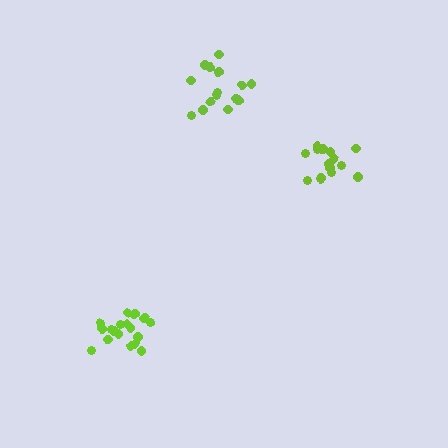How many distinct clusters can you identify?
There are 3 distinct clusters.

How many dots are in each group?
Group 1: 15 dots, Group 2: 15 dots, Group 3: 18 dots (48 total).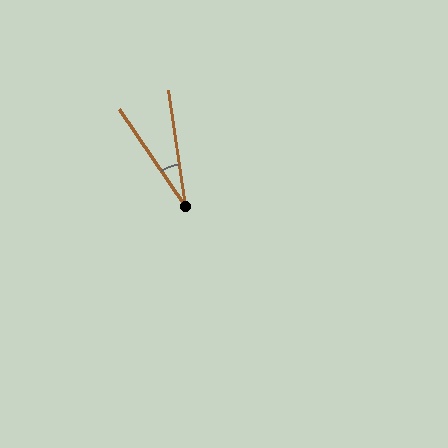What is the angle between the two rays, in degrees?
Approximately 26 degrees.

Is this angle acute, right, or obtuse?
It is acute.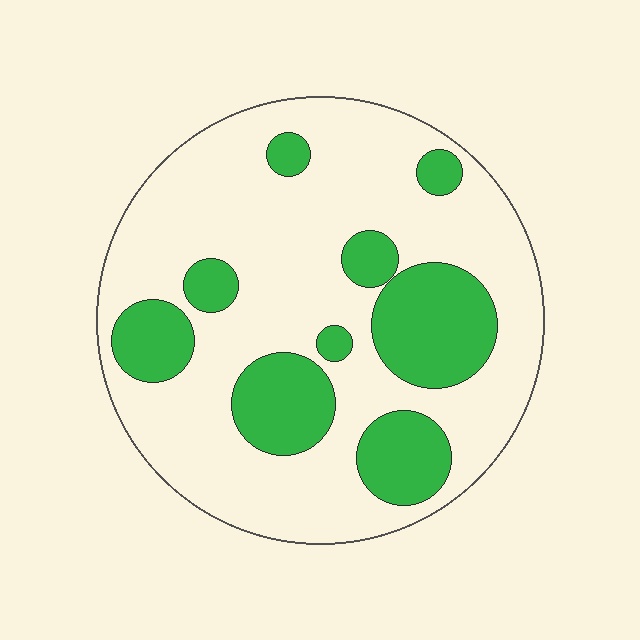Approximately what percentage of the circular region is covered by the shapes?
Approximately 25%.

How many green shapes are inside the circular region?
9.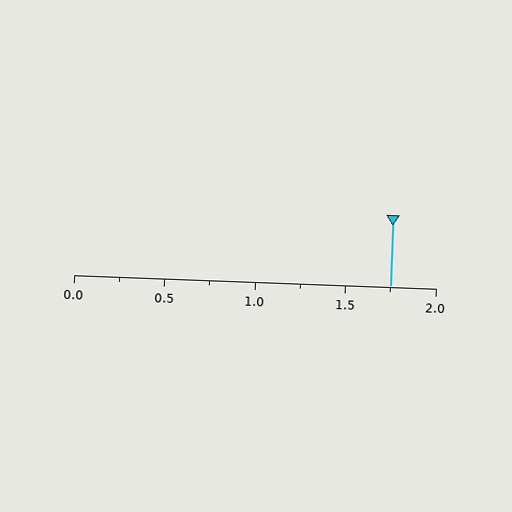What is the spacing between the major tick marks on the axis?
The major ticks are spaced 0.5 apart.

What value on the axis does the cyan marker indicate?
The marker indicates approximately 1.75.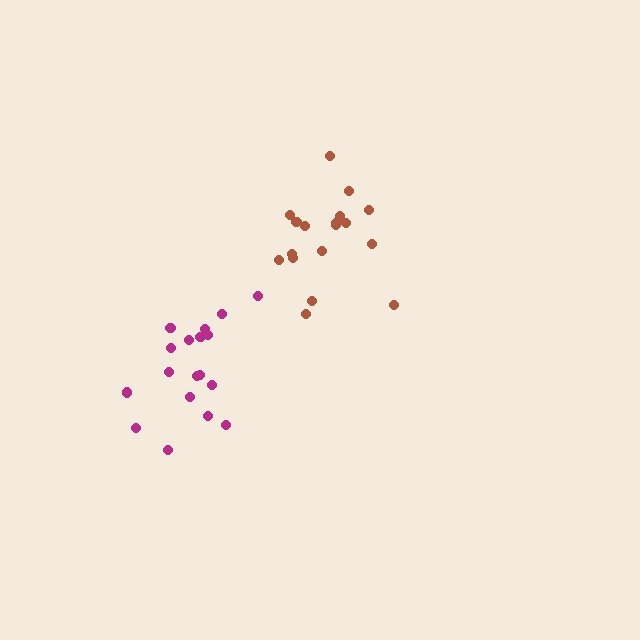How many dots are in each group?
Group 1: 18 dots, Group 2: 19 dots (37 total).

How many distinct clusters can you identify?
There are 2 distinct clusters.